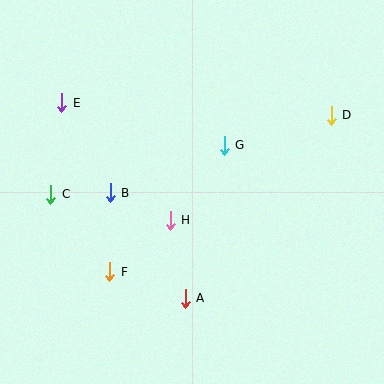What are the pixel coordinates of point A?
Point A is at (185, 298).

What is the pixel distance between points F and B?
The distance between F and B is 79 pixels.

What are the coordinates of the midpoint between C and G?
The midpoint between C and G is at (137, 170).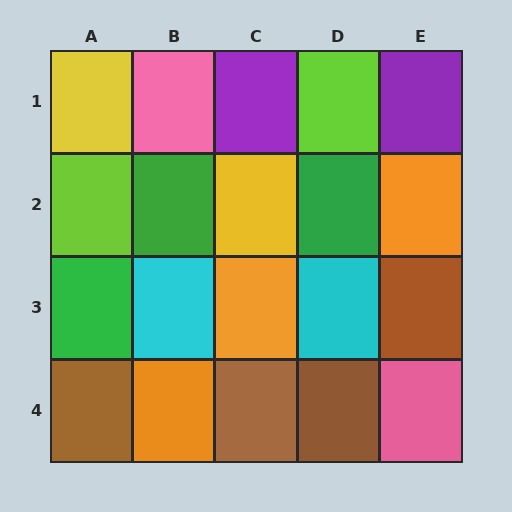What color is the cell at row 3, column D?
Cyan.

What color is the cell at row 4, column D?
Brown.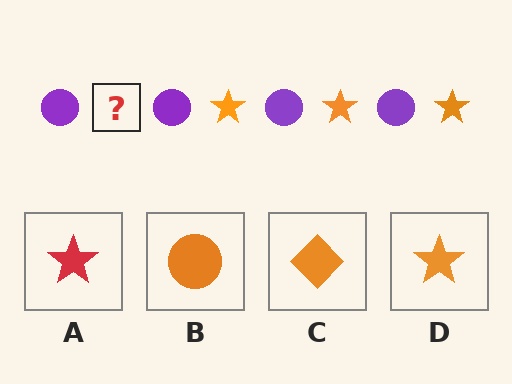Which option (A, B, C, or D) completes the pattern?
D.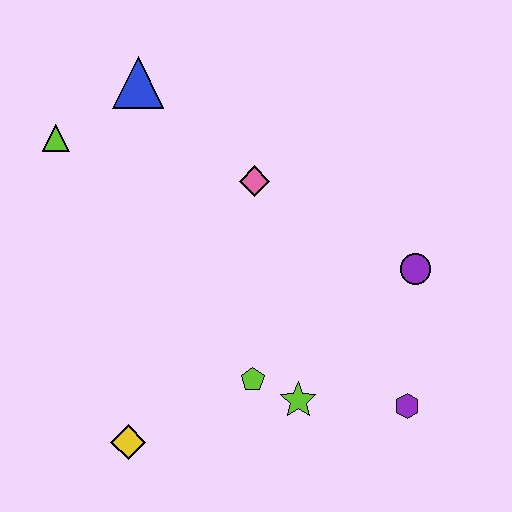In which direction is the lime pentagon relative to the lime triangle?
The lime pentagon is below the lime triangle.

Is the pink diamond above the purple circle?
Yes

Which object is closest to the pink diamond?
The blue triangle is closest to the pink diamond.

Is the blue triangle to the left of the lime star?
Yes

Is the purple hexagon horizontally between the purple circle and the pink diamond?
Yes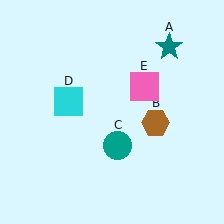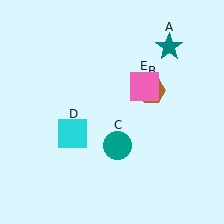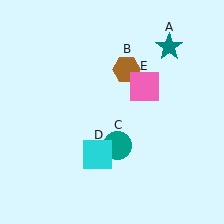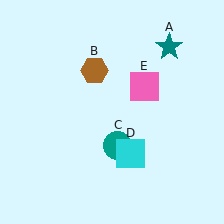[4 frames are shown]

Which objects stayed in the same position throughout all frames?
Teal star (object A) and teal circle (object C) and pink square (object E) remained stationary.